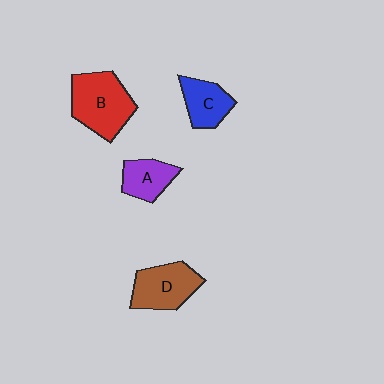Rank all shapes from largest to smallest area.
From largest to smallest: B (red), D (brown), C (blue), A (purple).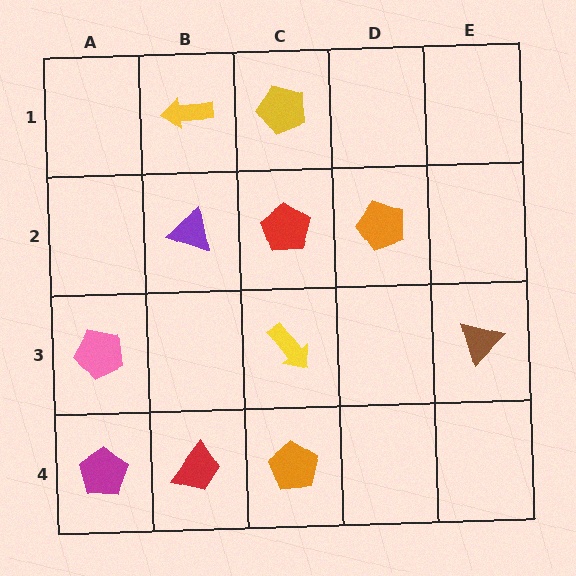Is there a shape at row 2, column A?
No, that cell is empty.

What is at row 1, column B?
A yellow arrow.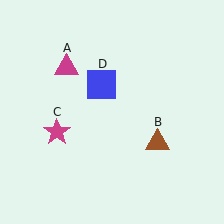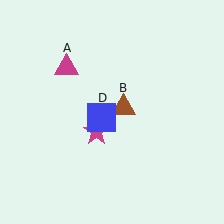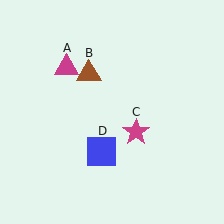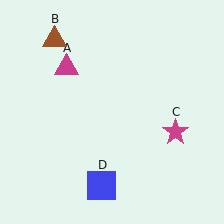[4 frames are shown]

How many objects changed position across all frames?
3 objects changed position: brown triangle (object B), magenta star (object C), blue square (object D).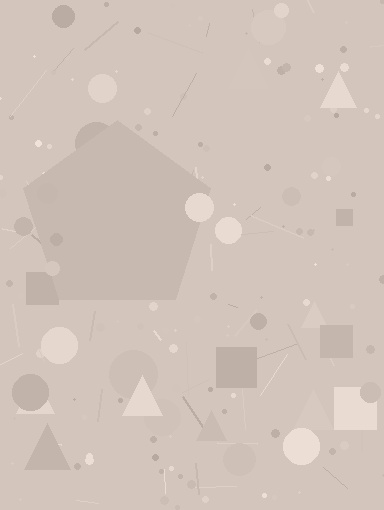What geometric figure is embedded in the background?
A pentagon is embedded in the background.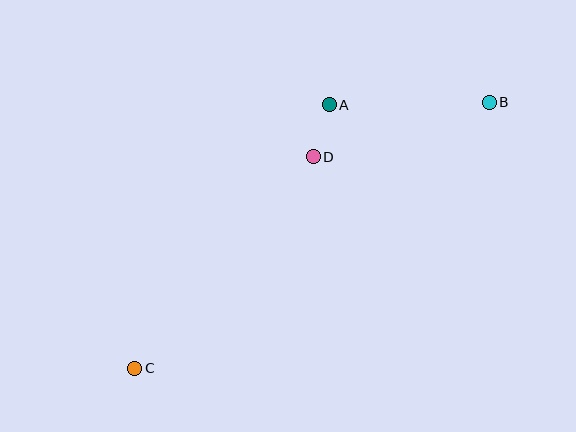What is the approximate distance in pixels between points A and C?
The distance between A and C is approximately 327 pixels.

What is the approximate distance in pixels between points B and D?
The distance between B and D is approximately 184 pixels.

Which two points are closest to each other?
Points A and D are closest to each other.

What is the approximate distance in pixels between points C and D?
The distance between C and D is approximately 277 pixels.